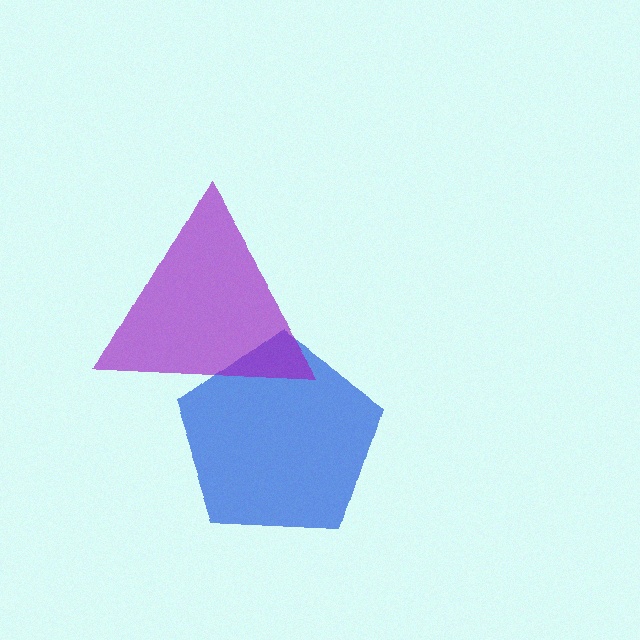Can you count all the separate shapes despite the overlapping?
Yes, there are 2 separate shapes.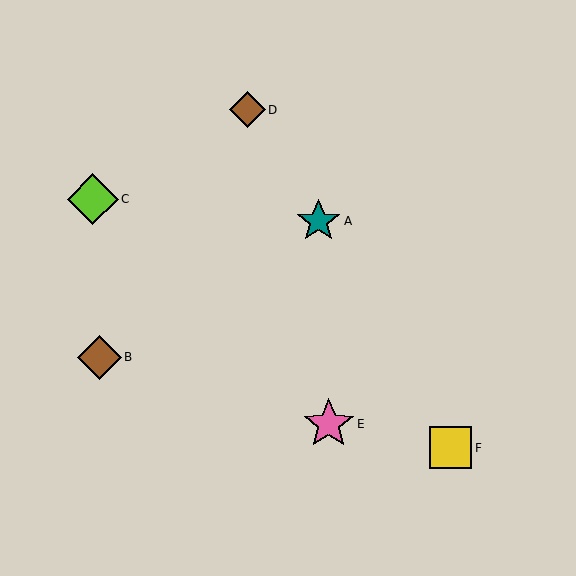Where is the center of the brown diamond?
The center of the brown diamond is at (99, 357).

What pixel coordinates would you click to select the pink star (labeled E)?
Click at (329, 424) to select the pink star E.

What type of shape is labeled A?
Shape A is a teal star.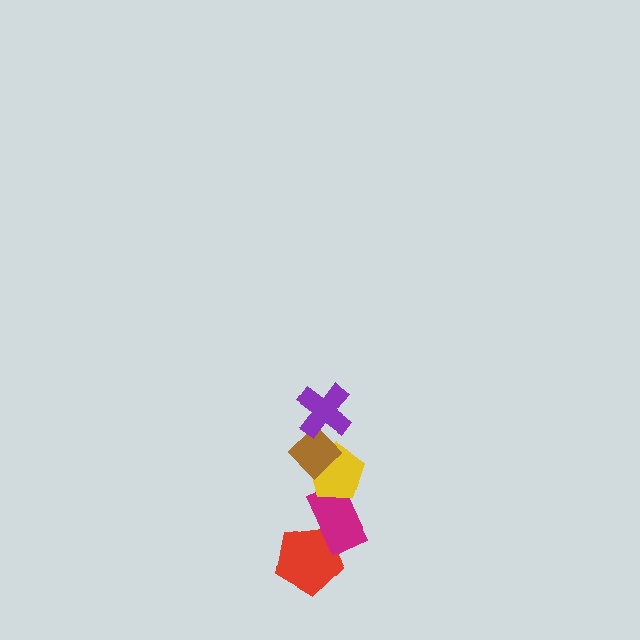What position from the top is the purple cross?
The purple cross is 1st from the top.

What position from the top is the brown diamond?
The brown diamond is 2nd from the top.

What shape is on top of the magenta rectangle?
The yellow pentagon is on top of the magenta rectangle.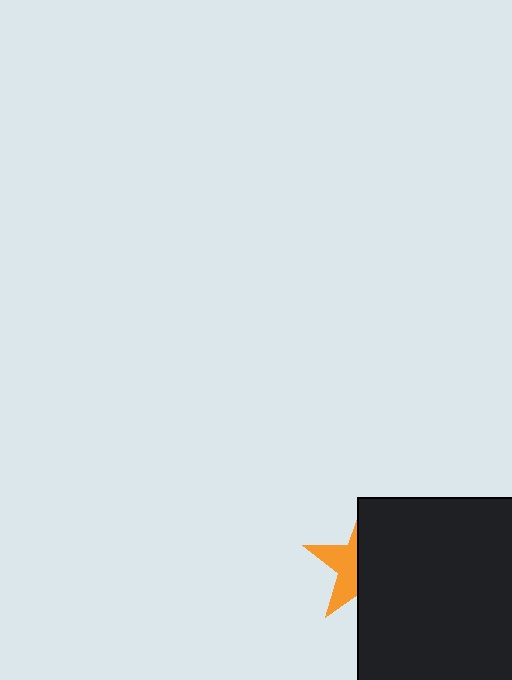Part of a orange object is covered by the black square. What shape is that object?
It is a star.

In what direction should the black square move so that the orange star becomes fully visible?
The black square should move right. That is the shortest direction to clear the overlap and leave the orange star fully visible.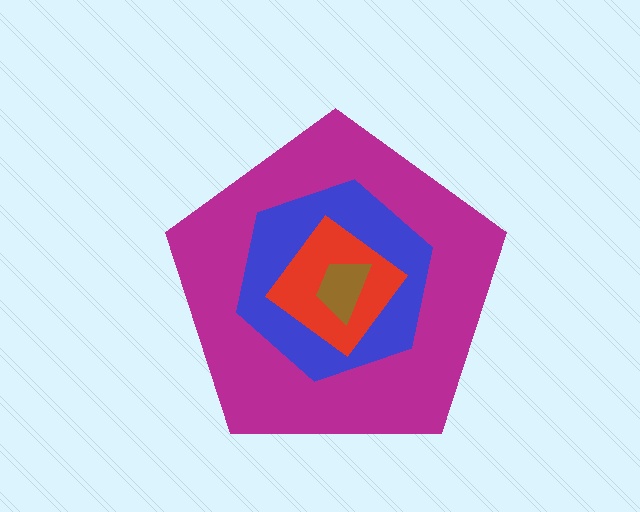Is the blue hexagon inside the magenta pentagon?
Yes.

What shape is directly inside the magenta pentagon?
The blue hexagon.